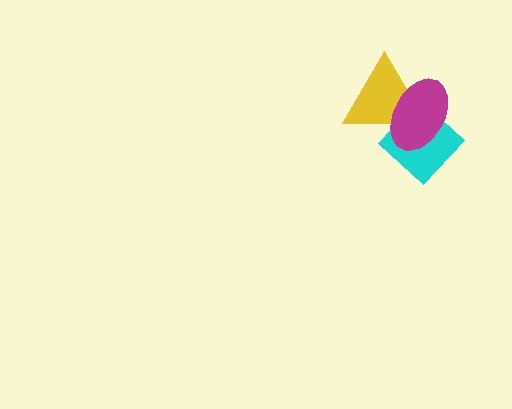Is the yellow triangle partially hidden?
Yes, it is partially covered by another shape.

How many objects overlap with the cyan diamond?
2 objects overlap with the cyan diamond.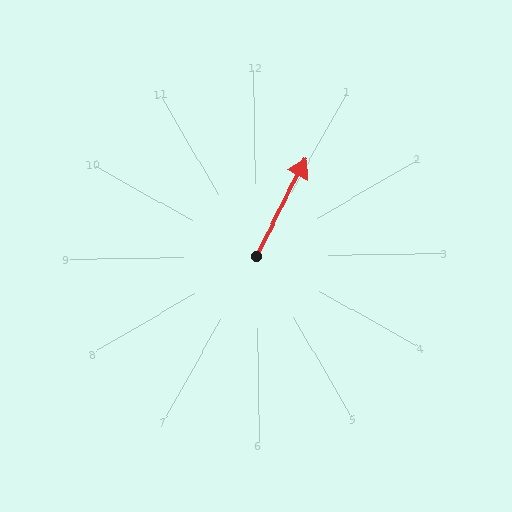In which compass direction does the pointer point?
Northeast.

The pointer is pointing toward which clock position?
Roughly 1 o'clock.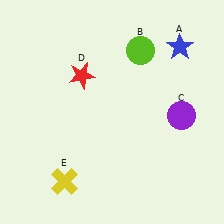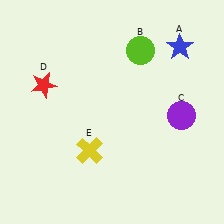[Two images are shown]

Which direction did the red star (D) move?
The red star (D) moved left.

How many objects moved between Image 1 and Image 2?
2 objects moved between the two images.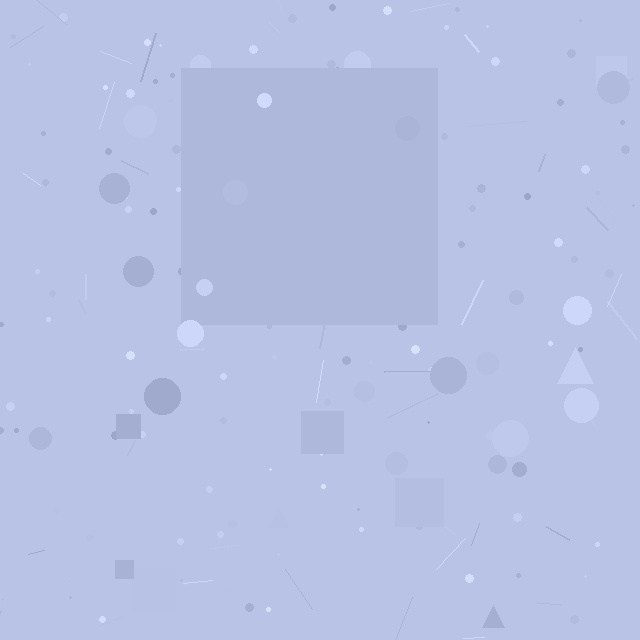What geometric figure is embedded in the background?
A square is embedded in the background.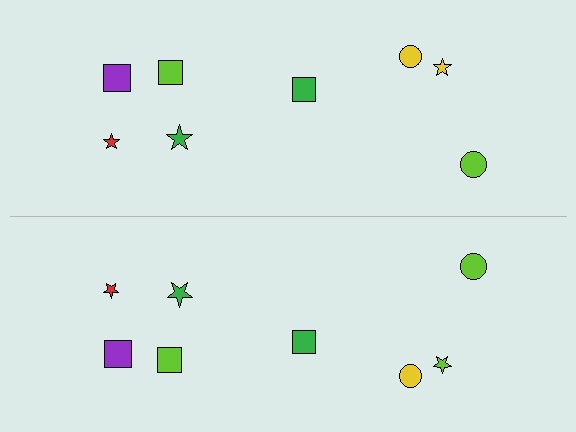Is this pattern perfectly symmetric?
No, the pattern is not perfectly symmetric. The lime star on the bottom side breaks the symmetry — its mirror counterpart is yellow.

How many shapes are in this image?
There are 16 shapes in this image.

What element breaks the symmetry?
The lime star on the bottom side breaks the symmetry — its mirror counterpart is yellow.